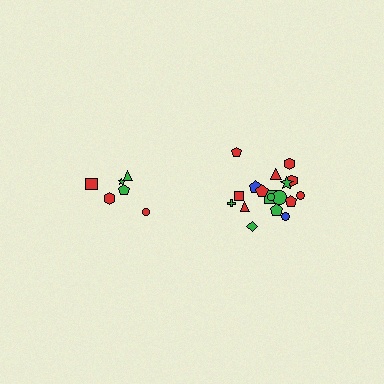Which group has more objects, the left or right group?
The right group.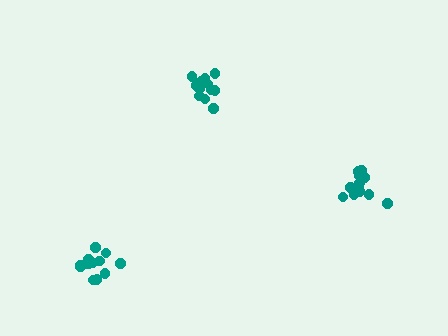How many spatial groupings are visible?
There are 3 spatial groupings.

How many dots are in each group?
Group 1: 12 dots, Group 2: 13 dots, Group 3: 14 dots (39 total).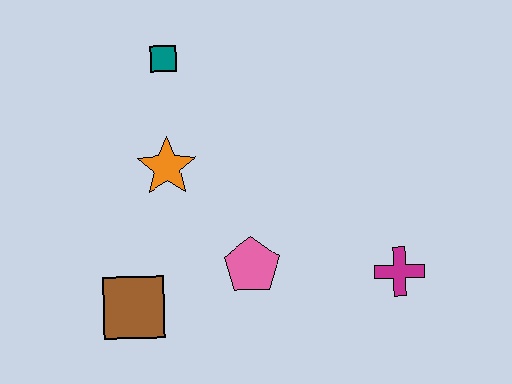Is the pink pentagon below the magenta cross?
No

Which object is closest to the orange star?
The teal square is closest to the orange star.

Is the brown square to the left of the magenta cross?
Yes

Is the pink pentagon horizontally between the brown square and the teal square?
No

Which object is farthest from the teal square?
The magenta cross is farthest from the teal square.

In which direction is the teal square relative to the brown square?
The teal square is above the brown square.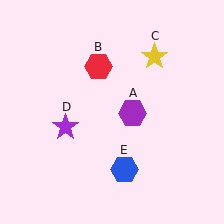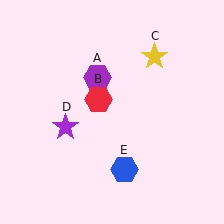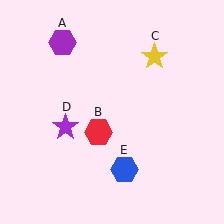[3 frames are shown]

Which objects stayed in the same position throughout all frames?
Yellow star (object C) and purple star (object D) and blue hexagon (object E) remained stationary.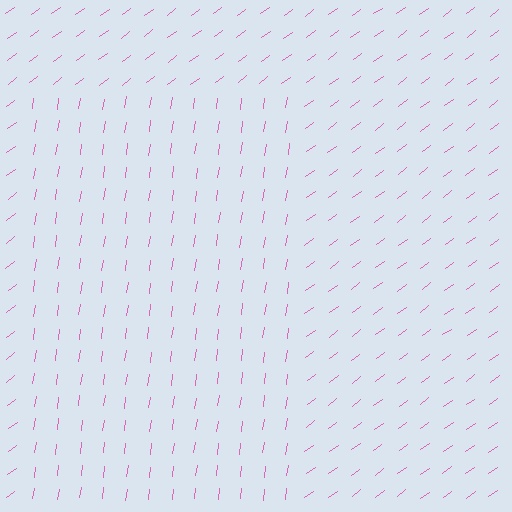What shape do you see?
I see a rectangle.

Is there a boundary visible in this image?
Yes, there is a texture boundary formed by a change in line orientation.